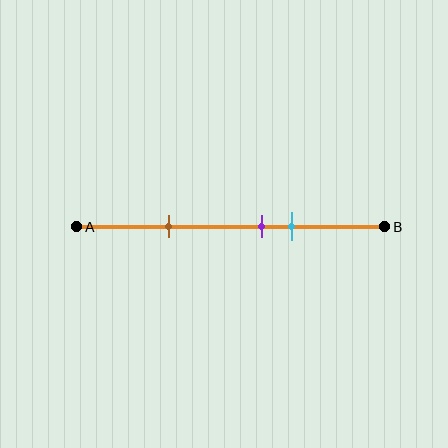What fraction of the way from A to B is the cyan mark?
The cyan mark is approximately 70% (0.7) of the way from A to B.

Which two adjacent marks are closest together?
The purple and cyan marks are the closest adjacent pair.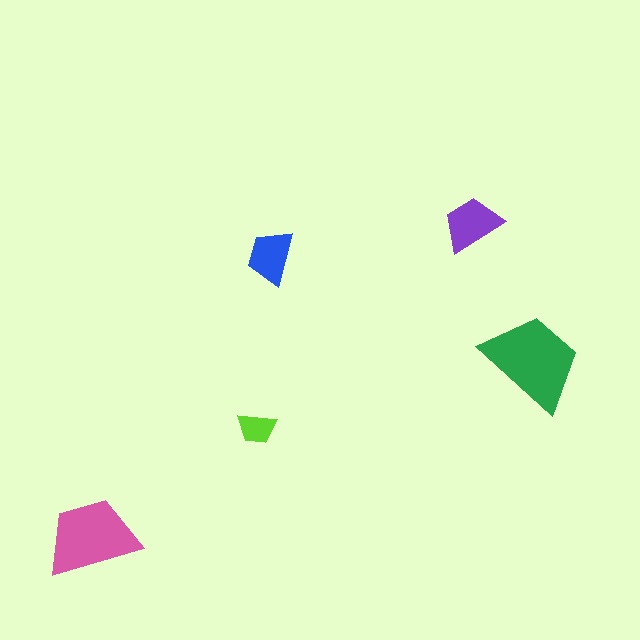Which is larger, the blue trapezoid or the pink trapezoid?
The pink one.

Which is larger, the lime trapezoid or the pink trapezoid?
The pink one.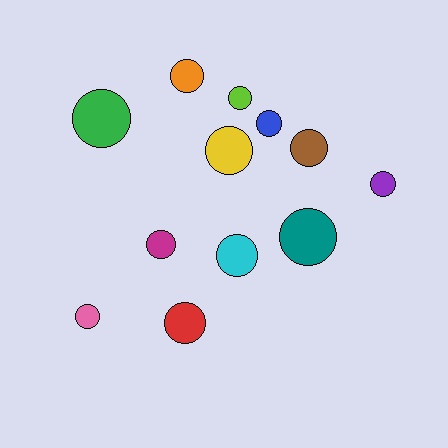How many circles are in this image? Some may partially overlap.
There are 12 circles.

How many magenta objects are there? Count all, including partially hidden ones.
There is 1 magenta object.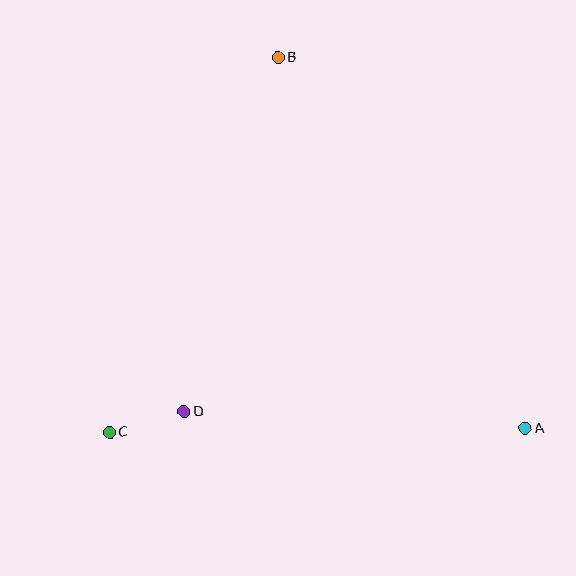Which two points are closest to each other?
Points C and D are closest to each other.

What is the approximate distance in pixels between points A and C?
The distance between A and C is approximately 416 pixels.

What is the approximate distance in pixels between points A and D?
The distance between A and D is approximately 341 pixels.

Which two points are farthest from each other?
Points A and B are farthest from each other.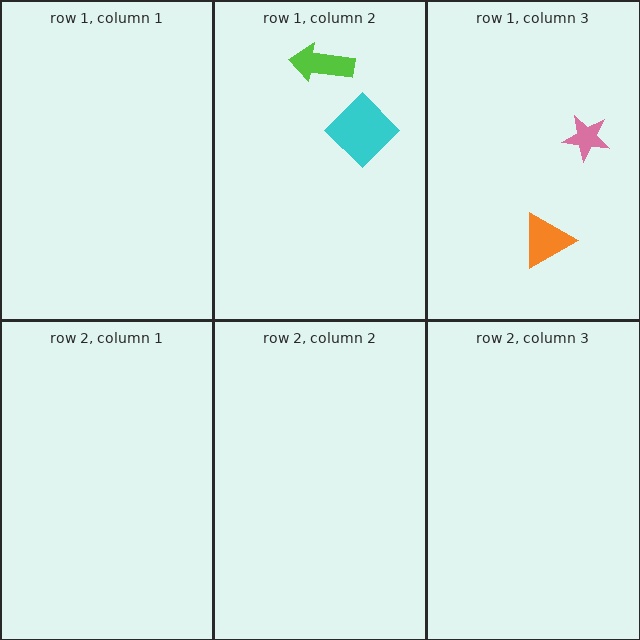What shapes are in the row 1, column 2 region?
The cyan diamond, the lime arrow.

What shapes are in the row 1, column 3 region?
The pink star, the orange triangle.